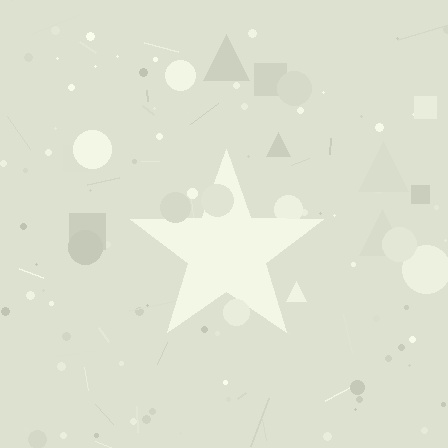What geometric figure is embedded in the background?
A star is embedded in the background.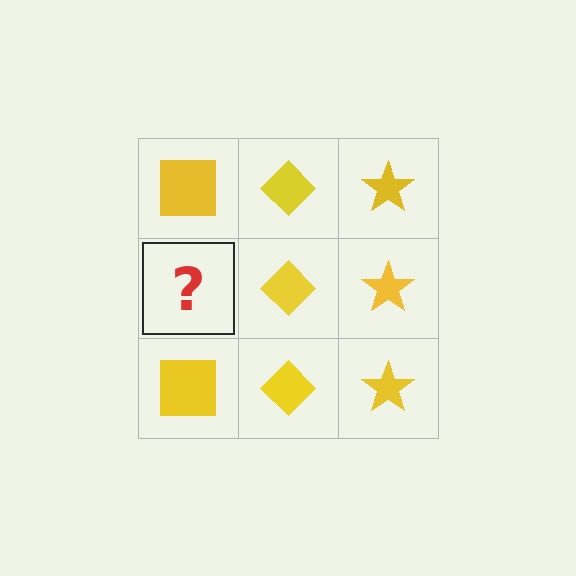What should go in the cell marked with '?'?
The missing cell should contain a yellow square.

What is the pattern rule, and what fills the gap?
The rule is that each column has a consistent shape. The gap should be filled with a yellow square.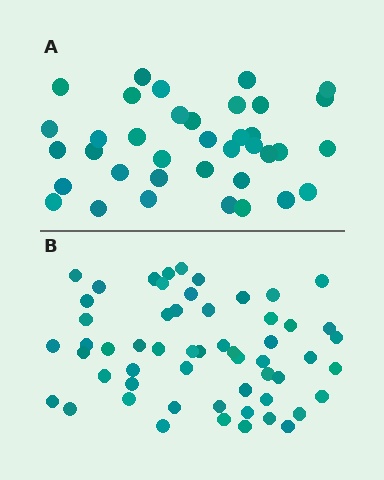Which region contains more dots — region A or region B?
Region B (the bottom region) has more dots.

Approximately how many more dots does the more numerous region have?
Region B has approximately 20 more dots than region A.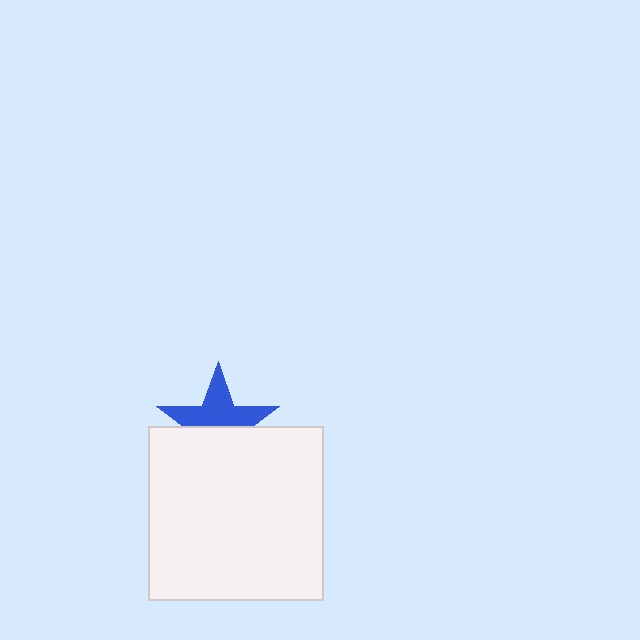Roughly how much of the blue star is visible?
About half of it is visible (roughly 53%).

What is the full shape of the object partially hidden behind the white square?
The partially hidden object is a blue star.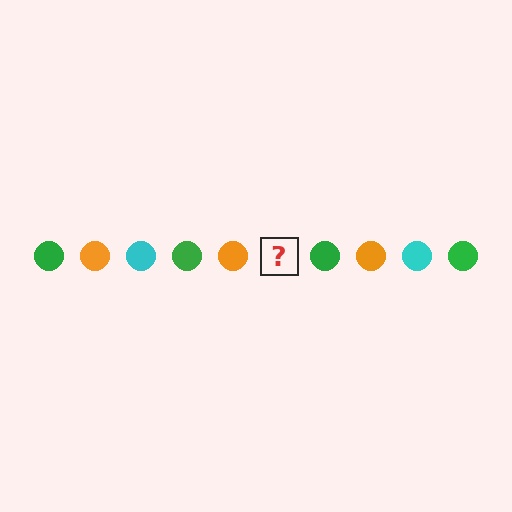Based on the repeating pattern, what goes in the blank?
The blank should be a cyan circle.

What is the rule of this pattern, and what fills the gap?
The rule is that the pattern cycles through green, orange, cyan circles. The gap should be filled with a cyan circle.